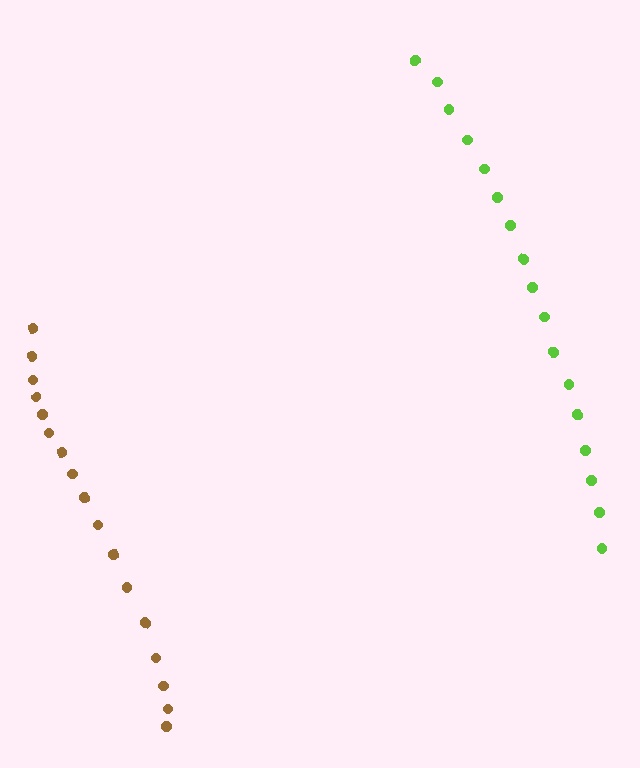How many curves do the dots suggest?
There are 2 distinct paths.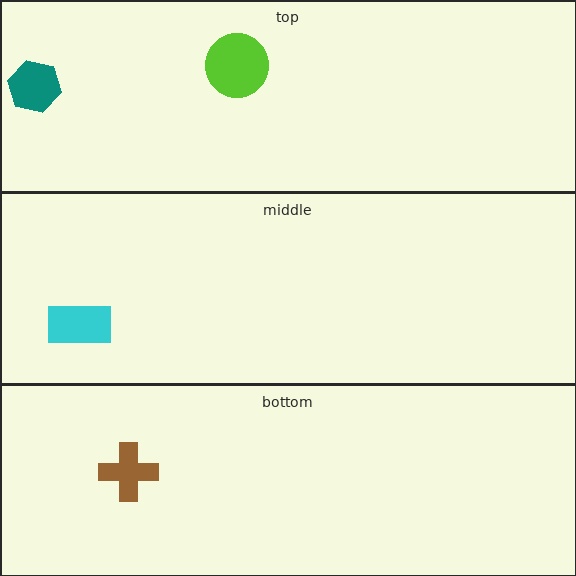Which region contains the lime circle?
The top region.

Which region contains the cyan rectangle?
The middle region.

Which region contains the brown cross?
The bottom region.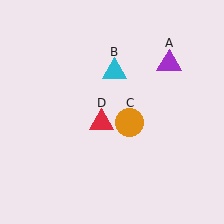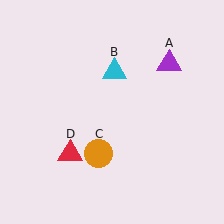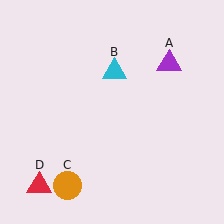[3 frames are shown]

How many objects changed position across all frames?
2 objects changed position: orange circle (object C), red triangle (object D).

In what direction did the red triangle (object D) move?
The red triangle (object D) moved down and to the left.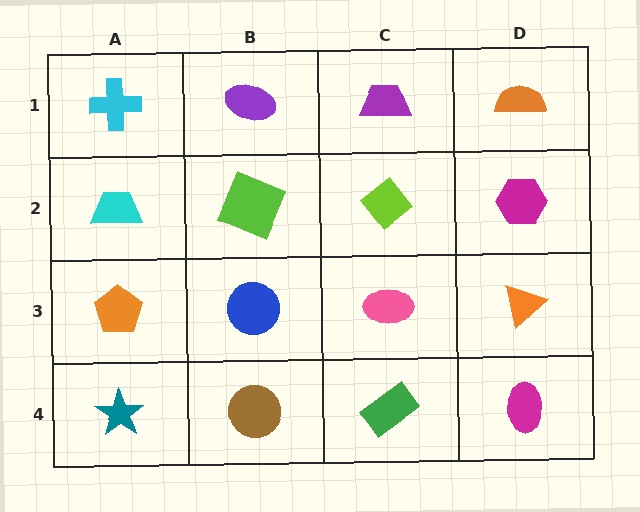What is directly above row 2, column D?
An orange semicircle.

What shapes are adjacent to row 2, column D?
An orange semicircle (row 1, column D), an orange triangle (row 3, column D), a lime diamond (row 2, column C).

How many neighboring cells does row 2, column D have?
3.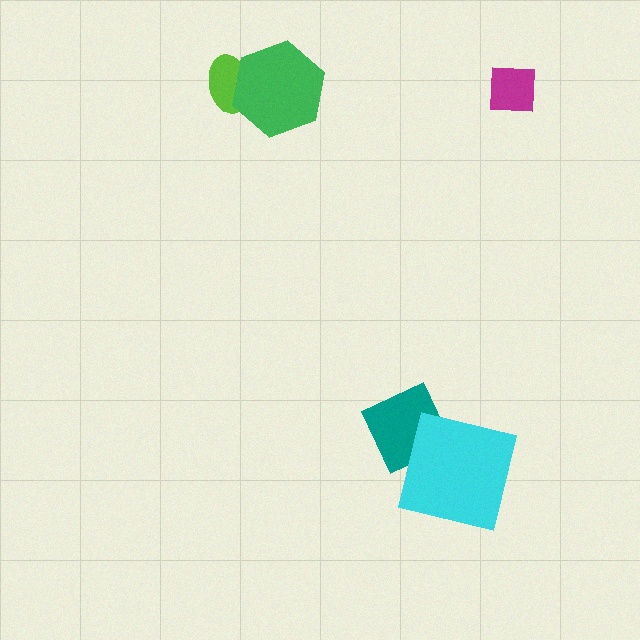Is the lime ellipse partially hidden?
Yes, it is partially covered by another shape.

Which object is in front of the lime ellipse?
The green hexagon is in front of the lime ellipse.